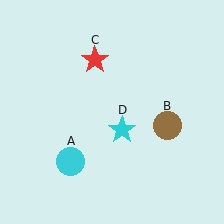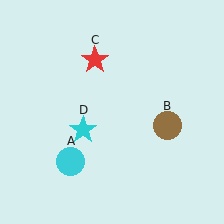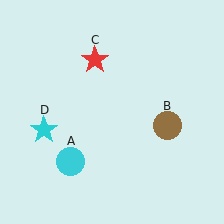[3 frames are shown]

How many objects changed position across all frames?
1 object changed position: cyan star (object D).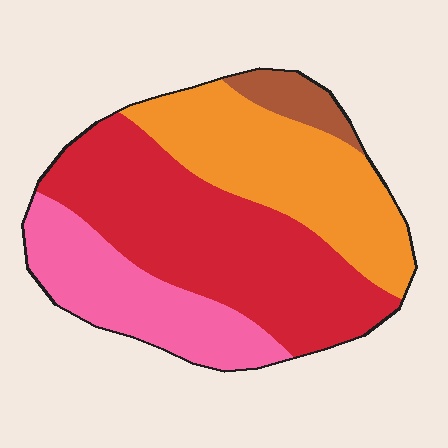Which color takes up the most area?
Red, at roughly 45%.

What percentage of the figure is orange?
Orange covers about 30% of the figure.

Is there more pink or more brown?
Pink.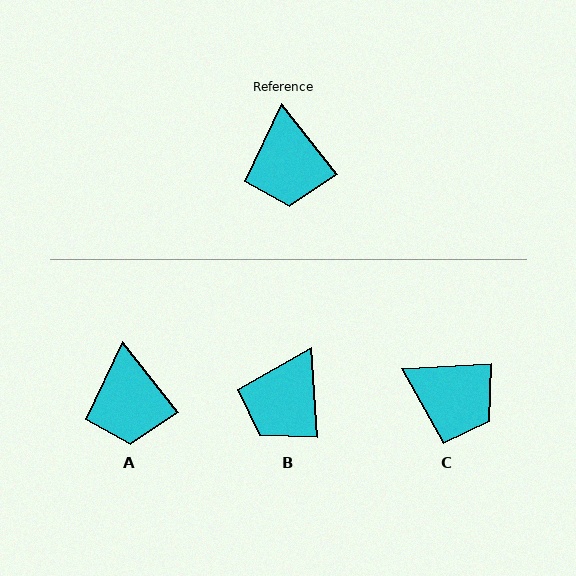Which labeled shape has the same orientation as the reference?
A.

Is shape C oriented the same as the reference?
No, it is off by about 55 degrees.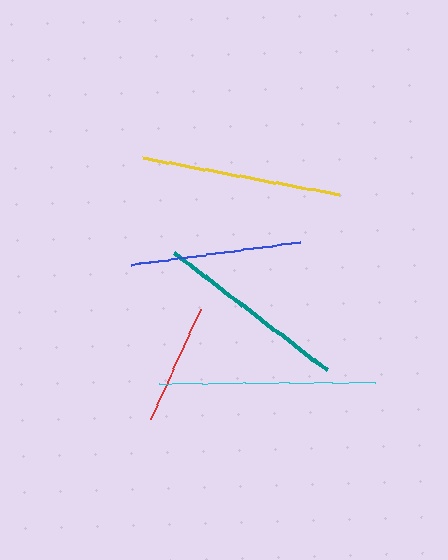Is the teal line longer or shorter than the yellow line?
The yellow line is longer than the teal line.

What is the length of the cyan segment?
The cyan segment is approximately 216 pixels long.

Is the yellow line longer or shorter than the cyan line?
The cyan line is longer than the yellow line.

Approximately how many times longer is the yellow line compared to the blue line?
The yellow line is approximately 1.2 times the length of the blue line.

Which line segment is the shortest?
The red line is the shortest at approximately 122 pixels.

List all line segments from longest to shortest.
From longest to shortest: cyan, yellow, teal, blue, red.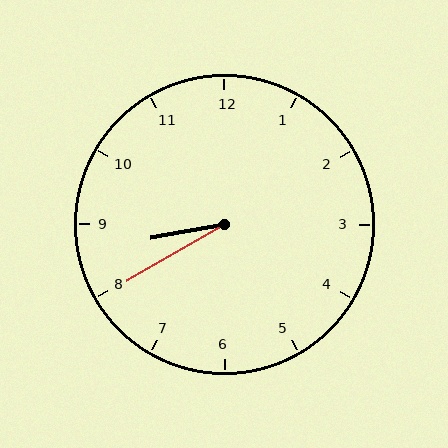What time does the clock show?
8:40.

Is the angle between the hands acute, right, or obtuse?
It is acute.